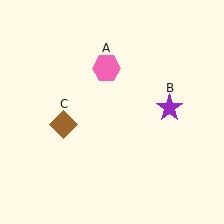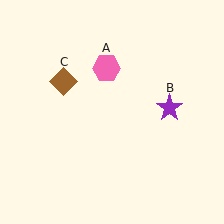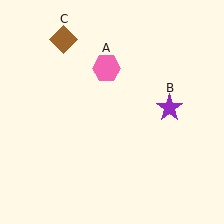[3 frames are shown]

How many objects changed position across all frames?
1 object changed position: brown diamond (object C).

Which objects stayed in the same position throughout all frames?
Pink hexagon (object A) and purple star (object B) remained stationary.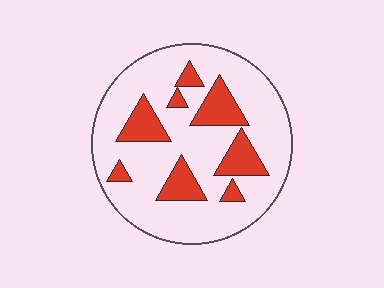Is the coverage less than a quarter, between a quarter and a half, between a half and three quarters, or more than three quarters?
Less than a quarter.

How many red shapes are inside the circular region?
8.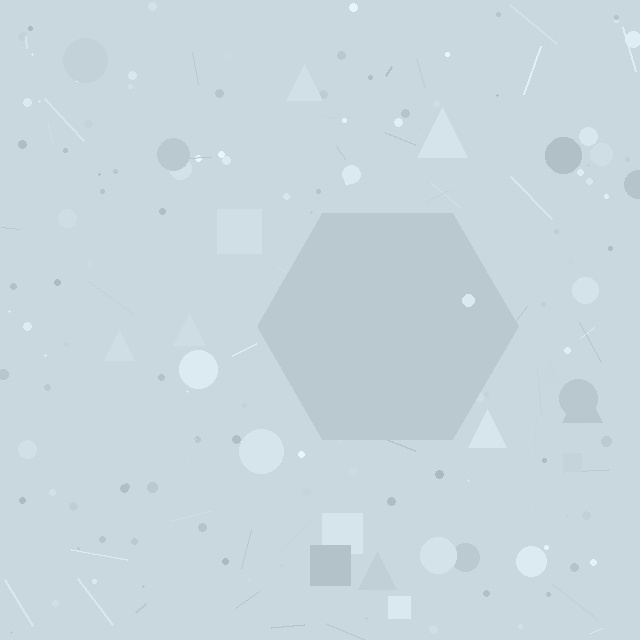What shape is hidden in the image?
A hexagon is hidden in the image.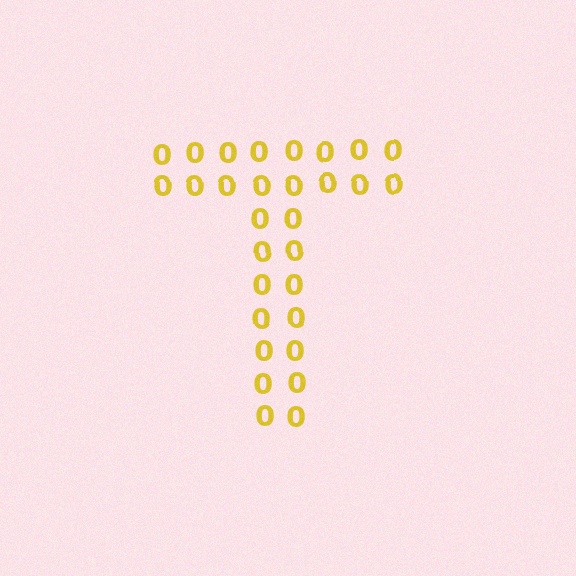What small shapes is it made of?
It is made of small digit 0's.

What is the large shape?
The large shape is the letter T.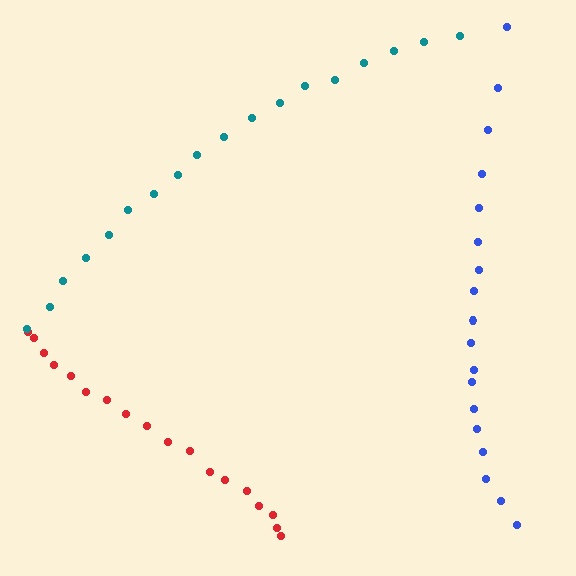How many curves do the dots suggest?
There are 3 distinct paths.